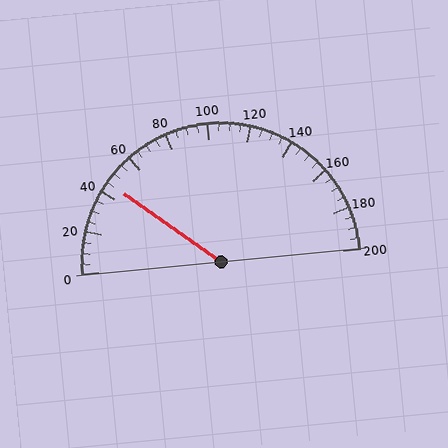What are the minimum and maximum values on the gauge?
The gauge ranges from 0 to 200.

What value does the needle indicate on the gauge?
The needle indicates approximately 45.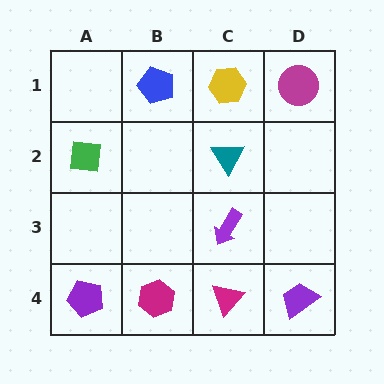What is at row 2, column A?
A green square.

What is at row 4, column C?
A magenta triangle.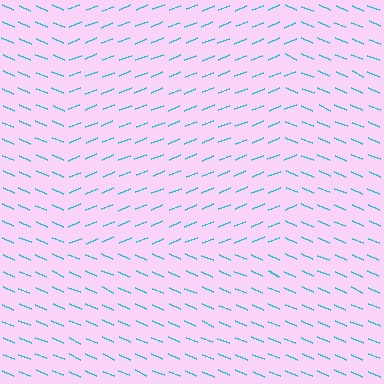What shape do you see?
I see a rectangle.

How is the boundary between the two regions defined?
The boundary is defined purely by a change in line orientation (approximately 45 degrees difference). All lines are the same color and thickness.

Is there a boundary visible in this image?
Yes, there is a texture boundary formed by a change in line orientation.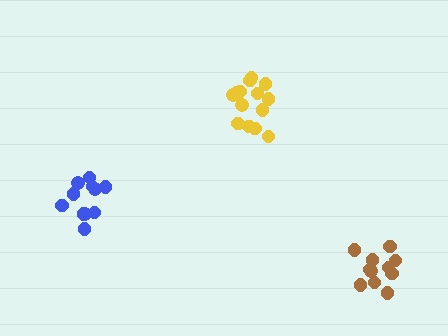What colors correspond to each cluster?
The clusters are colored: yellow, blue, brown.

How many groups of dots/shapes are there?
There are 3 groups.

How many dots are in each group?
Group 1: 14 dots, Group 2: 11 dots, Group 3: 11 dots (36 total).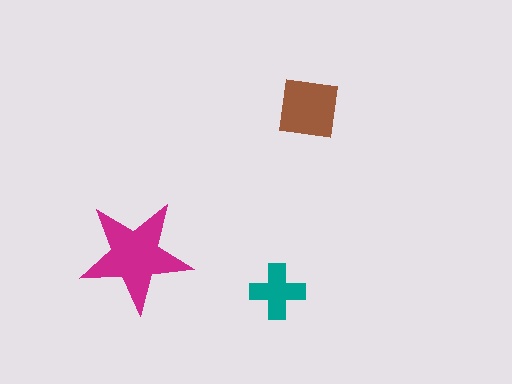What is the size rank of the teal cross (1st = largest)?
3rd.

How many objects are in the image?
There are 3 objects in the image.